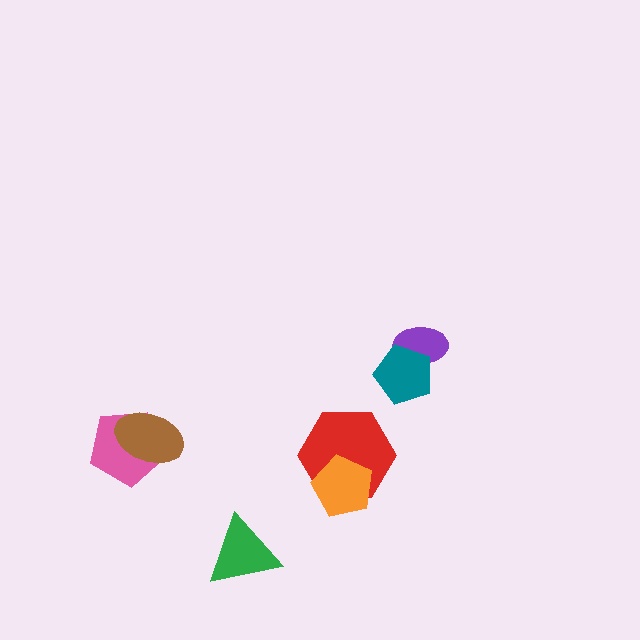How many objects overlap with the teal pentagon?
1 object overlaps with the teal pentagon.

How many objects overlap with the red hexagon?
1 object overlaps with the red hexagon.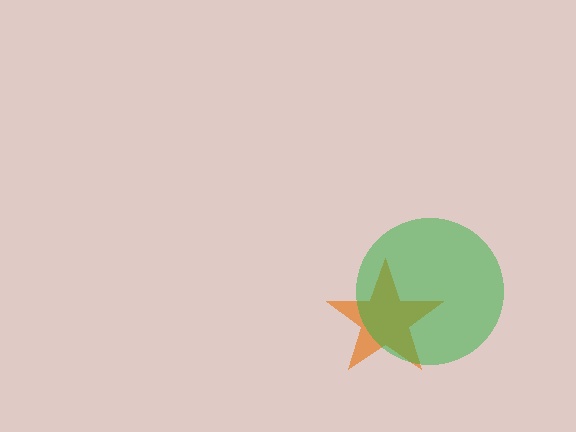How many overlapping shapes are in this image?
There are 2 overlapping shapes in the image.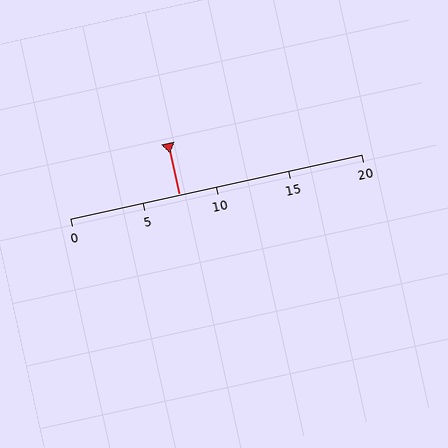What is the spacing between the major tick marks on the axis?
The major ticks are spaced 5 apart.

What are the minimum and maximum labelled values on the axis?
The axis runs from 0 to 20.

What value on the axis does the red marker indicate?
The marker indicates approximately 7.5.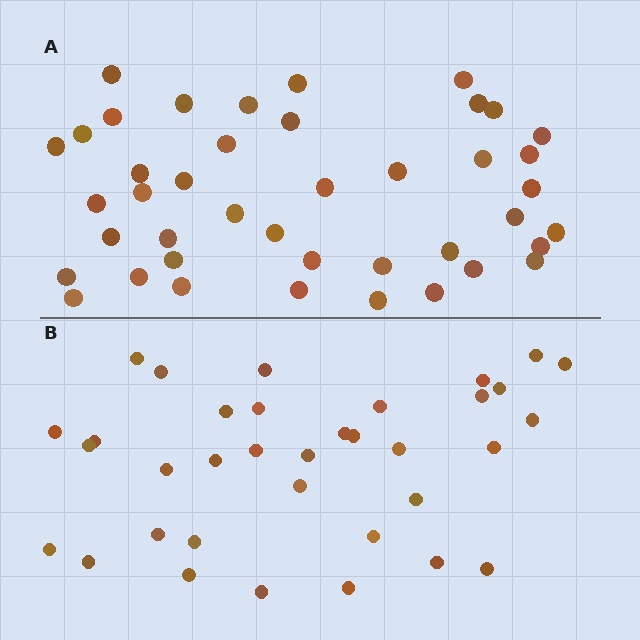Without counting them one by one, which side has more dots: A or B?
Region A (the top region) has more dots.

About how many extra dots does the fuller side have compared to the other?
Region A has roughly 8 or so more dots than region B.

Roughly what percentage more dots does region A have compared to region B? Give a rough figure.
About 20% more.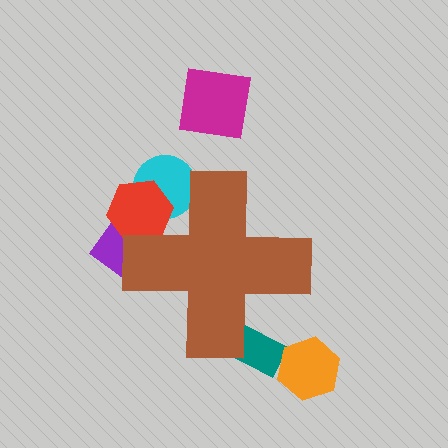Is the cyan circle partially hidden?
Yes, the cyan circle is partially hidden behind the brown cross.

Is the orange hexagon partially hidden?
No, the orange hexagon is fully visible.